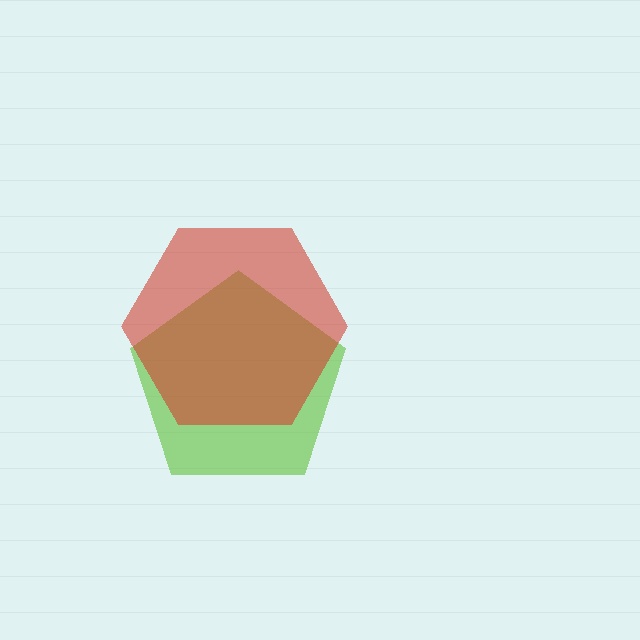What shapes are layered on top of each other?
The layered shapes are: a lime pentagon, a red hexagon.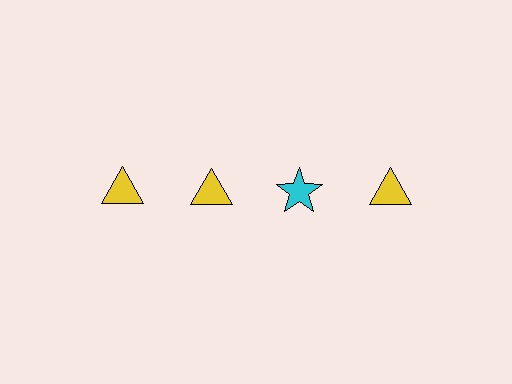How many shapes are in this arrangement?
There are 4 shapes arranged in a grid pattern.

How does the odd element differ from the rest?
It differs in both color (cyan instead of yellow) and shape (star instead of triangle).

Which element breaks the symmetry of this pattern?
The cyan star in the top row, center column breaks the symmetry. All other shapes are yellow triangles.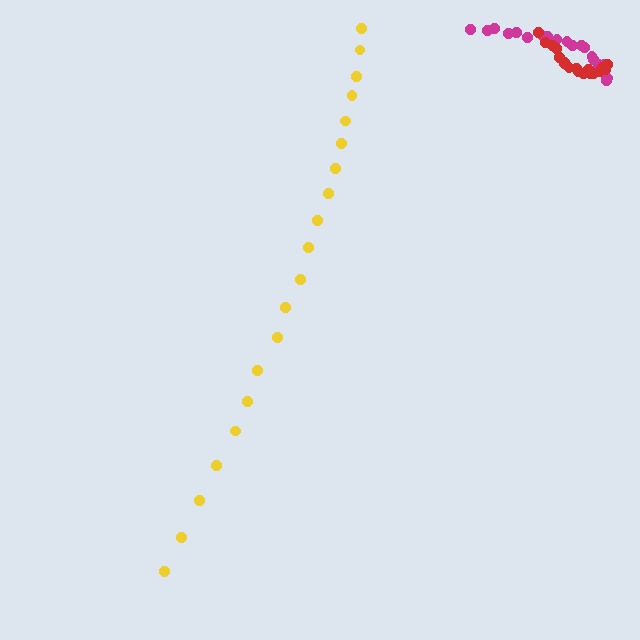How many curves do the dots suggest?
There are 3 distinct paths.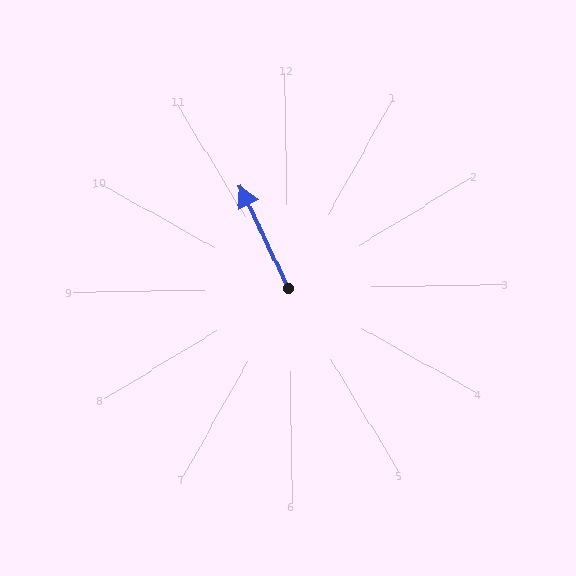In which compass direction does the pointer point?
Northwest.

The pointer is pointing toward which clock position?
Roughly 11 o'clock.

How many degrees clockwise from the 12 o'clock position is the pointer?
Approximately 336 degrees.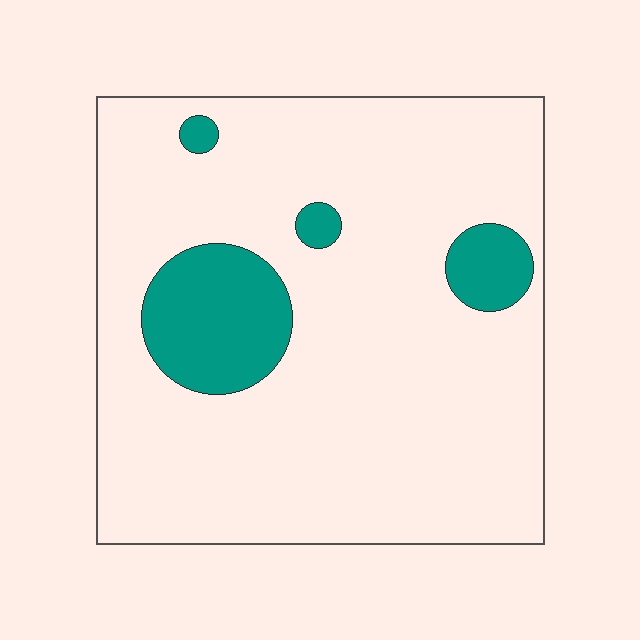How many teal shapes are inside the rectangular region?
4.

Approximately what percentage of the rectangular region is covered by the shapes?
Approximately 15%.